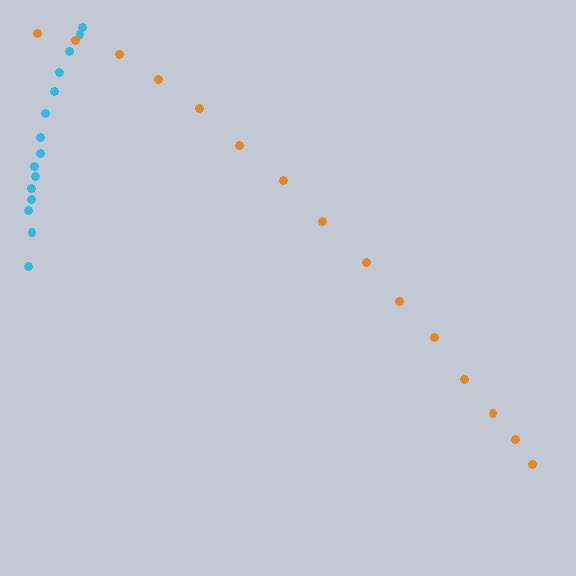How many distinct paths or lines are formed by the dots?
There are 2 distinct paths.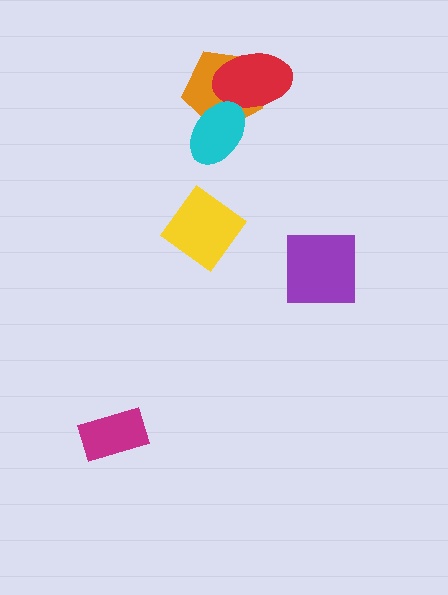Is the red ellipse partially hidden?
Yes, it is partially covered by another shape.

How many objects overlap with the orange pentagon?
2 objects overlap with the orange pentagon.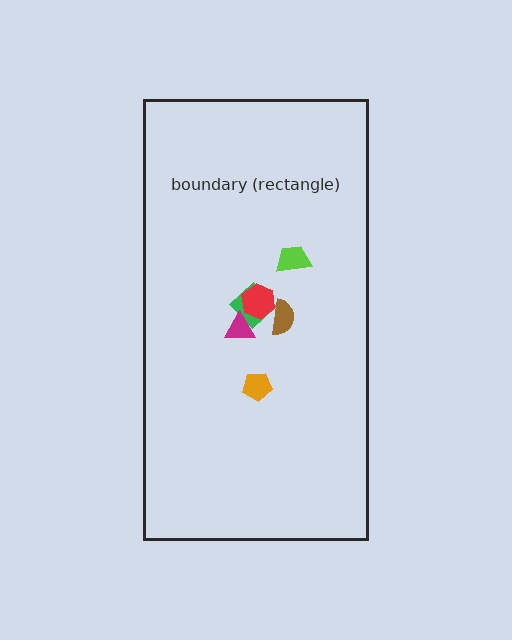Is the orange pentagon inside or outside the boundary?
Inside.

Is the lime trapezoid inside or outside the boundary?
Inside.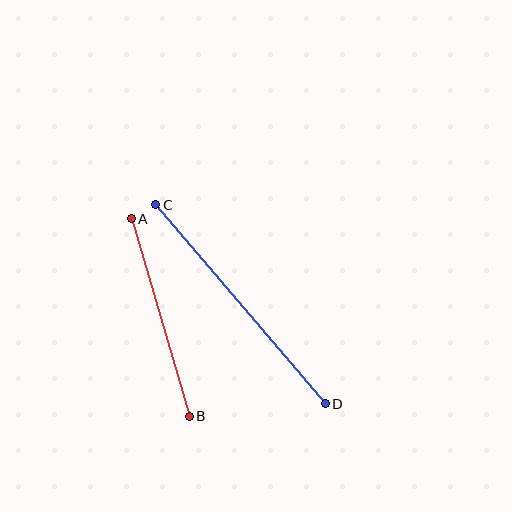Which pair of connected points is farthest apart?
Points C and D are farthest apart.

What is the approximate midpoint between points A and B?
The midpoint is at approximately (160, 317) pixels.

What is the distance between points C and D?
The distance is approximately 261 pixels.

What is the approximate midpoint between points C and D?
The midpoint is at approximately (240, 304) pixels.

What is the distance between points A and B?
The distance is approximately 206 pixels.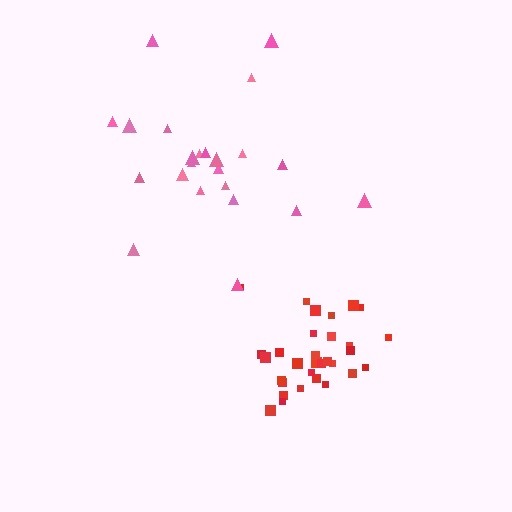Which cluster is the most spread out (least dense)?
Pink.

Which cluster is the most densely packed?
Red.